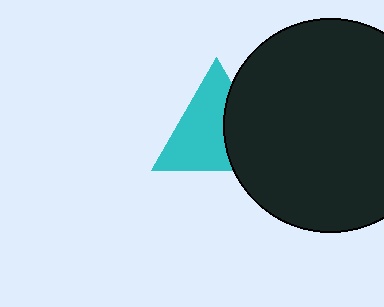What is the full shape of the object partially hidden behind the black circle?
The partially hidden object is a cyan triangle.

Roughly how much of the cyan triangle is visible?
About half of it is visible (roughly 63%).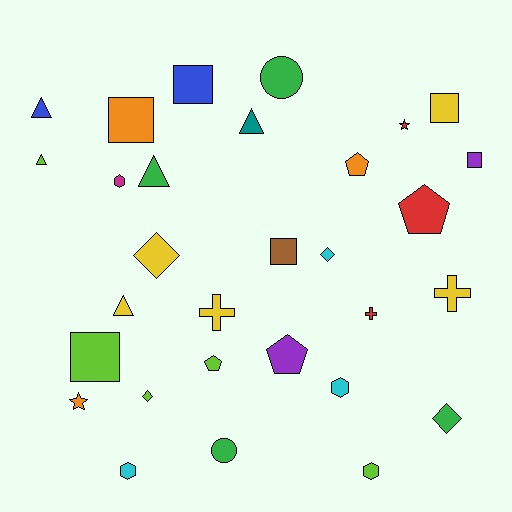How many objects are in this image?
There are 30 objects.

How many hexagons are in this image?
There are 4 hexagons.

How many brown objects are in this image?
There is 1 brown object.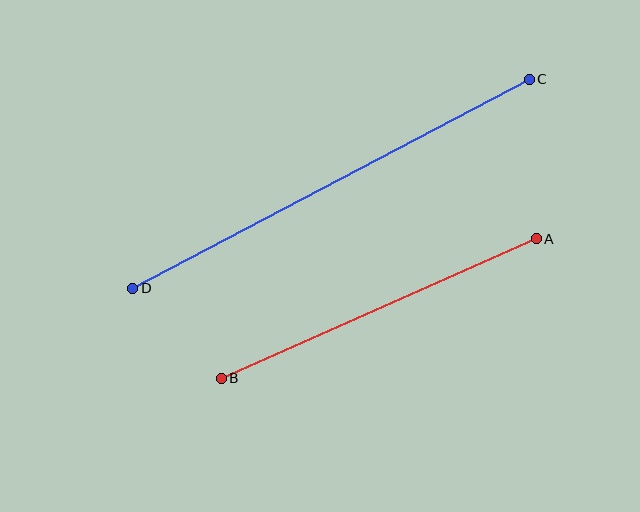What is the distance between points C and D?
The distance is approximately 448 pixels.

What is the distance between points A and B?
The distance is approximately 345 pixels.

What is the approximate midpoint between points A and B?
The midpoint is at approximately (379, 309) pixels.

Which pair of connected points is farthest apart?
Points C and D are farthest apart.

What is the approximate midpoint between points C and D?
The midpoint is at approximately (331, 184) pixels.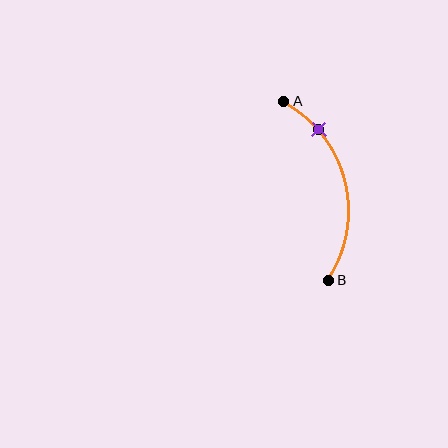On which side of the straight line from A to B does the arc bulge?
The arc bulges to the right of the straight line connecting A and B.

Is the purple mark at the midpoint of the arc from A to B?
No. The purple mark lies on the arc but is closer to endpoint A. The arc midpoint would be at the point on the curve equidistant along the arc from both A and B.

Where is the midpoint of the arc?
The arc midpoint is the point on the curve farthest from the straight line joining A and B. It sits to the right of that line.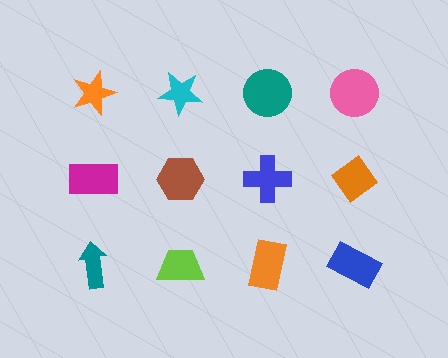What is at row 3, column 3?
An orange rectangle.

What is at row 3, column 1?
A teal arrow.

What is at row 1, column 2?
A cyan star.